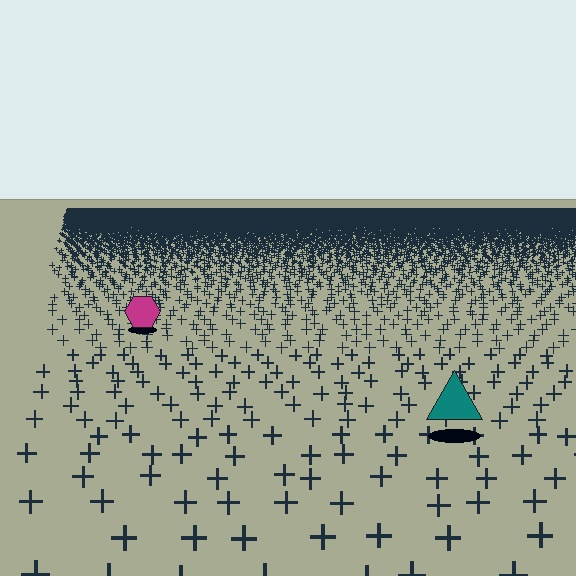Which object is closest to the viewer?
The teal triangle is closest. The texture marks near it are larger and more spread out.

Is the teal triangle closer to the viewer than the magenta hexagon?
Yes. The teal triangle is closer — you can tell from the texture gradient: the ground texture is coarser near it.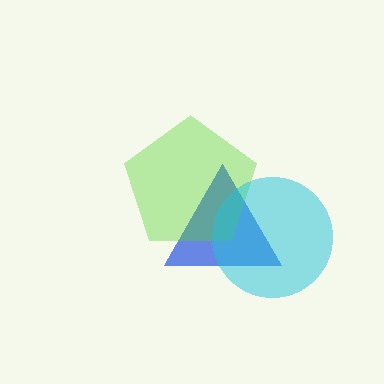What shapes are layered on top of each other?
The layered shapes are: a blue triangle, a lime pentagon, a cyan circle.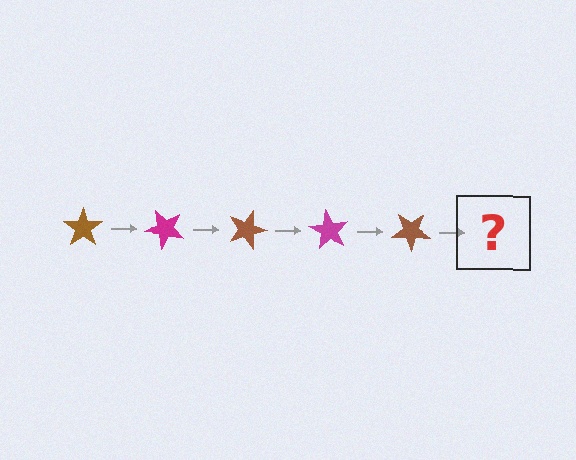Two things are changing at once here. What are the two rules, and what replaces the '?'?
The two rules are that it rotates 45 degrees each step and the color cycles through brown and magenta. The '?' should be a magenta star, rotated 225 degrees from the start.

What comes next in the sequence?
The next element should be a magenta star, rotated 225 degrees from the start.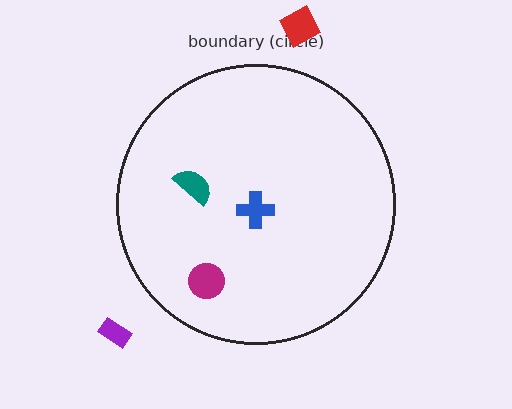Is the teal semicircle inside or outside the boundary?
Inside.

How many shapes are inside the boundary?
3 inside, 2 outside.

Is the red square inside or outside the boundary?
Outside.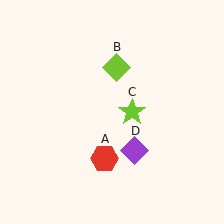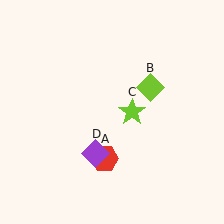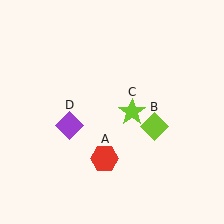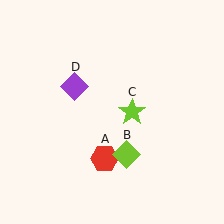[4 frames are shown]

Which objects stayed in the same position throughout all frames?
Red hexagon (object A) and lime star (object C) remained stationary.